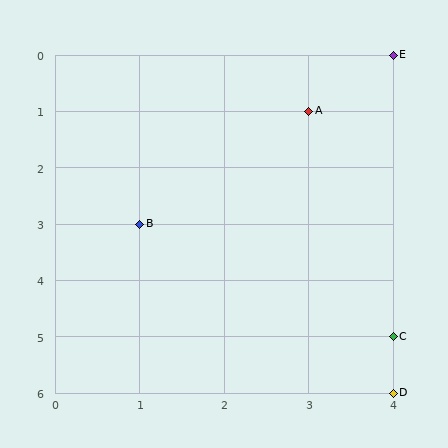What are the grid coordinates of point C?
Point C is at grid coordinates (4, 5).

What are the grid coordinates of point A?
Point A is at grid coordinates (3, 1).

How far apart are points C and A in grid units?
Points C and A are 1 column and 4 rows apart (about 4.1 grid units diagonally).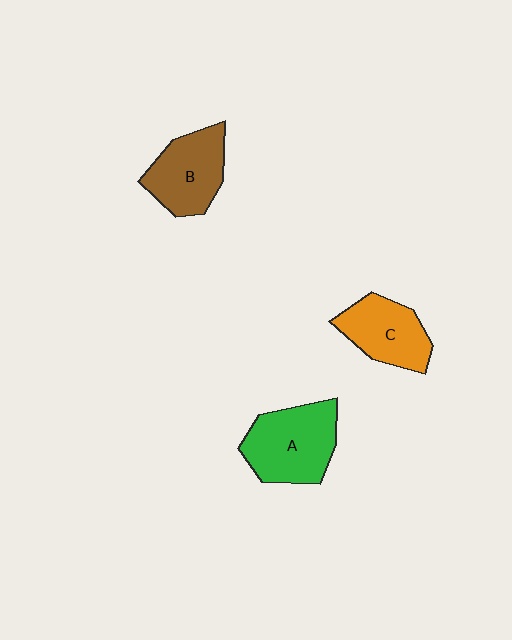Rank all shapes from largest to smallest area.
From largest to smallest: A (green), B (brown), C (orange).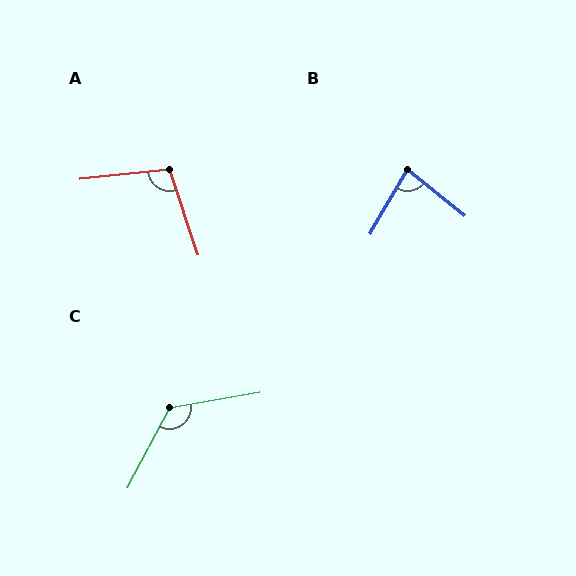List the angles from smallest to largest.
B (81°), A (102°), C (127°).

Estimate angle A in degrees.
Approximately 102 degrees.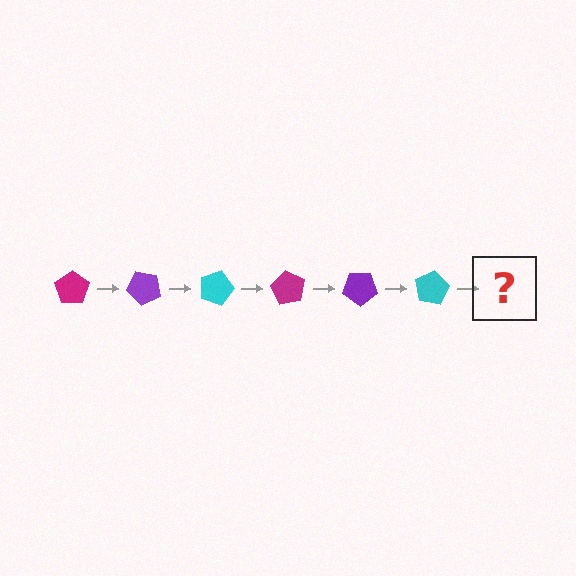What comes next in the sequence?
The next element should be a magenta pentagon, rotated 270 degrees from the start.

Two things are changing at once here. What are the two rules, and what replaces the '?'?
The two rules are that it rotates 45 degrees each step and the color cycles through magenta, purple, and cyan. The '?' should be a magenta pentagon, rotated 270 degrees from the start.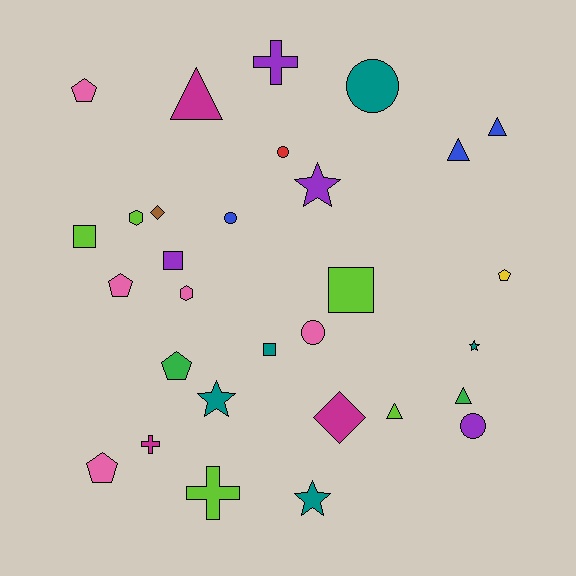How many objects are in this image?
There are 30 objects.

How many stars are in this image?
There are 4 stars.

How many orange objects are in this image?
There are no orange objects.